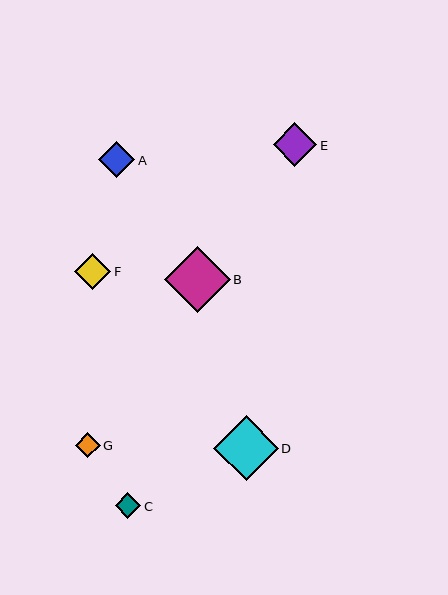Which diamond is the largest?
Diamond B is the largest with a size of approximately 66 pixels.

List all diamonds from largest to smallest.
From largest to smallest: B, D, E, A, F, C, G.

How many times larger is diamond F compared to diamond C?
Diamond F is approximately 1.4 times the size of diamond C.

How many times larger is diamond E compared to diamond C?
Diamond E is approximately 1.7 times the size of diamond C.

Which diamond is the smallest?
Diamond G is the smallest with a size of approximately 25 pixels.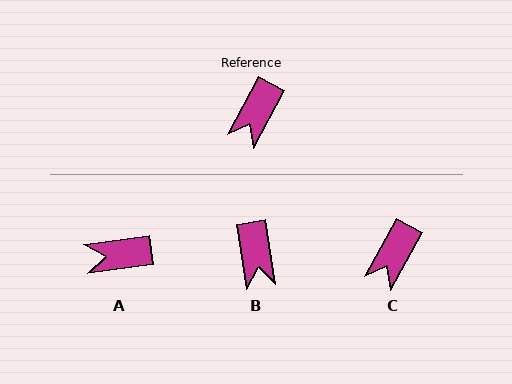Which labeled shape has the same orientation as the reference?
C.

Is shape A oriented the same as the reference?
No, it is off by about 54 degrees.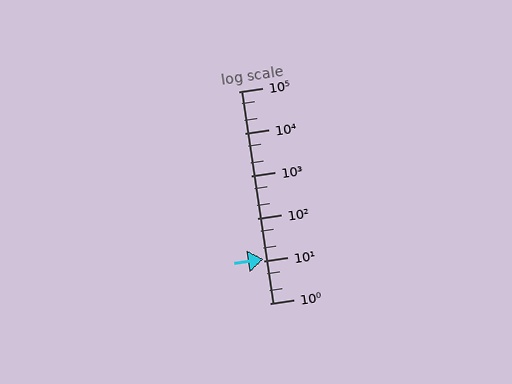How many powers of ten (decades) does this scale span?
The scale spans 5 decades, from 1 to 100000.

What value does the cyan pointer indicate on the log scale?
The pointer indicates approximately 11.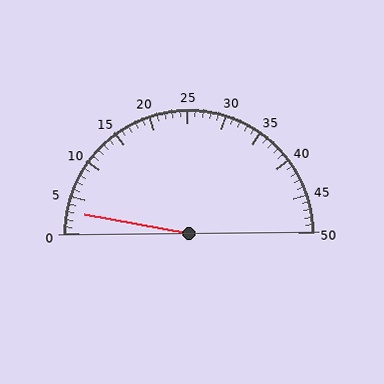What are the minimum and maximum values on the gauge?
The gauge ranges from 0 to 50.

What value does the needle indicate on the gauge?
The needle indicates approximately 3.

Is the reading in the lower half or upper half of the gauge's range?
The reading is in the lower half of the range (0 to 50).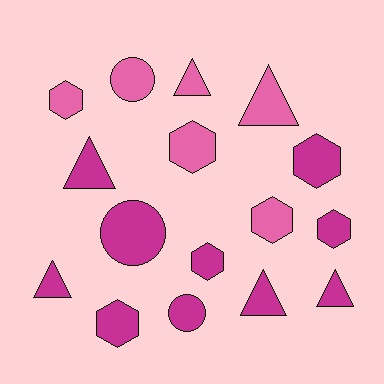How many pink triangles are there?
There are 2 pink triangles.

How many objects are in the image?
There are 16 objects.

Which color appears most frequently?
Magenta, with 10 objects.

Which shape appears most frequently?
Hexagon, with 7 objects.